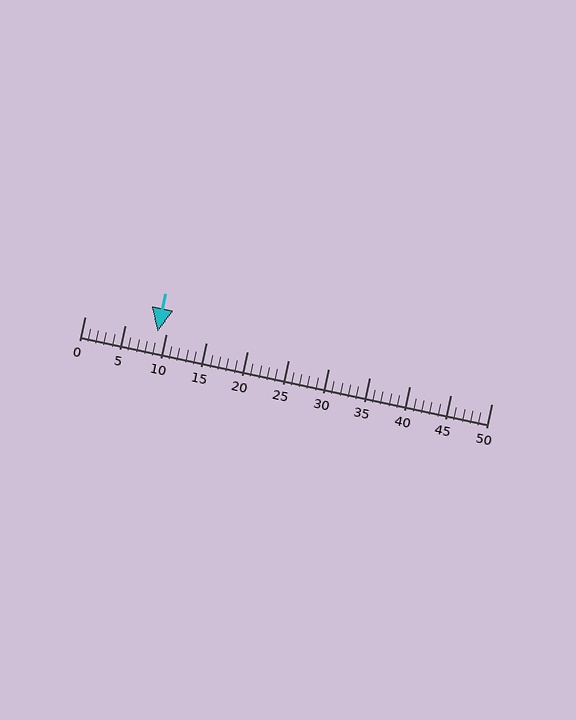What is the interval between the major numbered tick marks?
The major tick marks are spaced 5 units apart.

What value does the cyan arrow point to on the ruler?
The cyan arrow points to approximately 9.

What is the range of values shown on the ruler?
The ruler shows values from 0 to 50.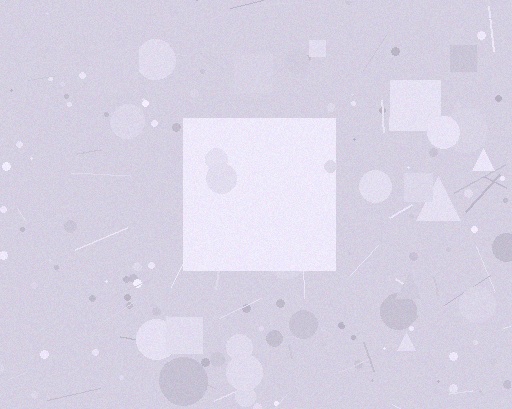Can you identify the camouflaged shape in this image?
The camouflaged shape is a square.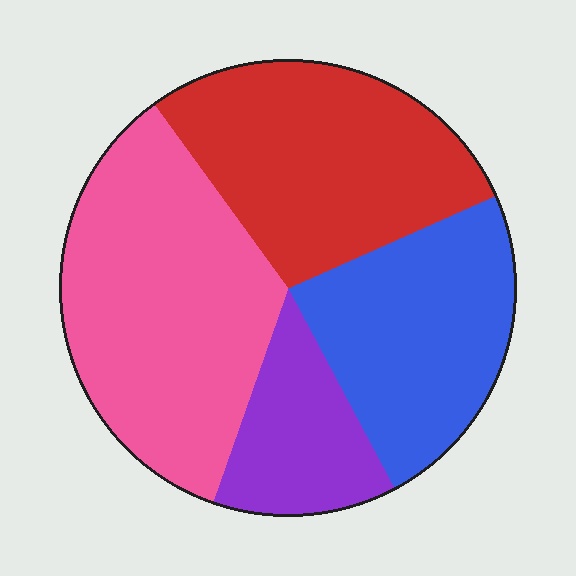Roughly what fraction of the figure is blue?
Blue takes up about one quarter (1/4) of the figure.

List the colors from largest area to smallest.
From largest to smallest: pink, red, blue, purple.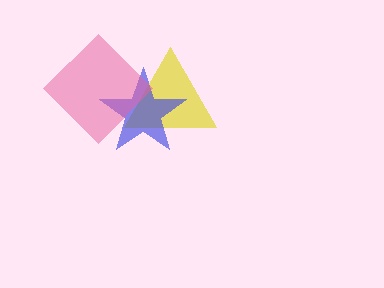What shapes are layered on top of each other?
The layered shapes are: a yellow triangle, a blue star, a pink diamond.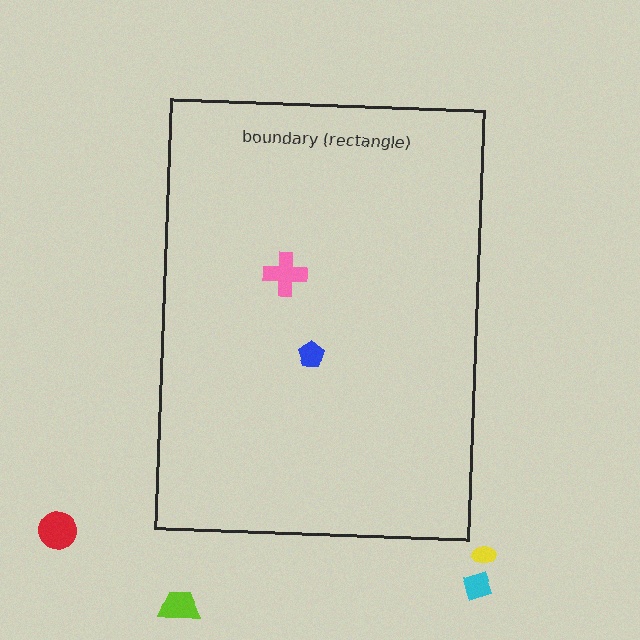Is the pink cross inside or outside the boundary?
Inside.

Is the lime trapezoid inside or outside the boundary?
Outside.